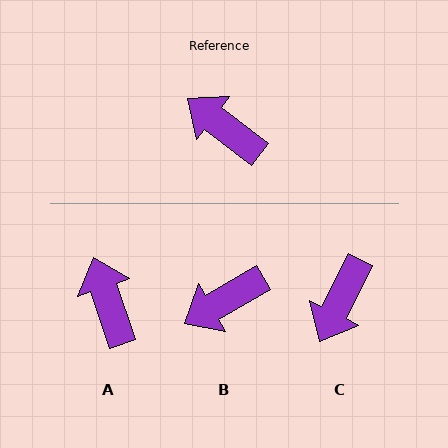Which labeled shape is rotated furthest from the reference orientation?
C, about 101 degrees away.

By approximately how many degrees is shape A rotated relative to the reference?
Approximately 34 degrees clockwise.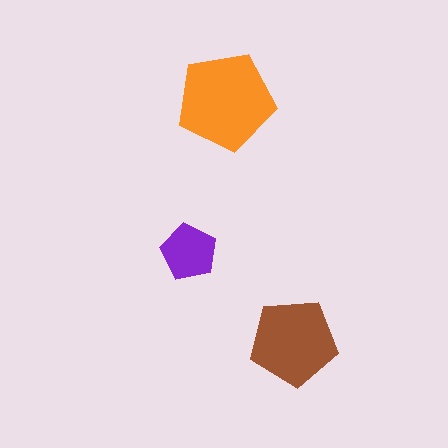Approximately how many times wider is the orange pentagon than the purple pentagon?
About 1.5 times wider.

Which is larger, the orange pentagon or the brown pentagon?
The orange one.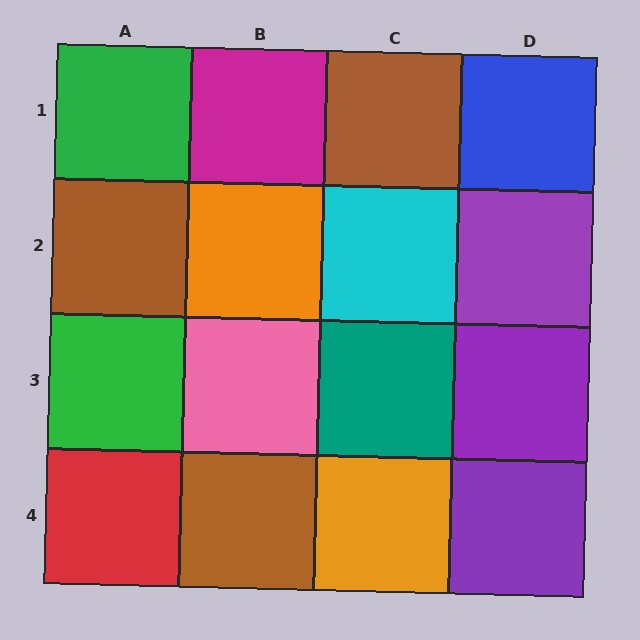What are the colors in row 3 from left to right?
Green, pink, teal, purple.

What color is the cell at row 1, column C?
Brown.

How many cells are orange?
2 cells are orange.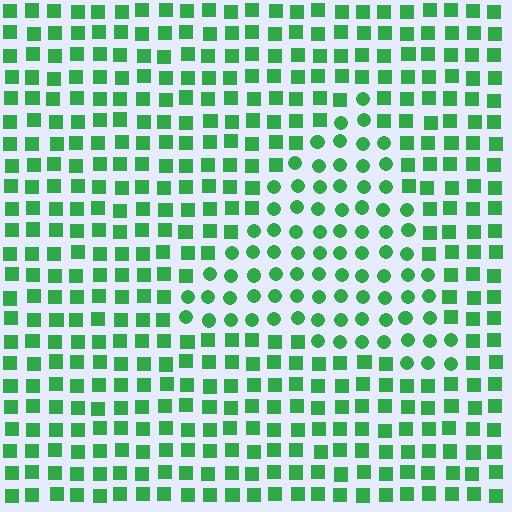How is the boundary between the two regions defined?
The boundary is defined by a change in element shape: circles inside vs. squares outside. All elements share the same color and spacing.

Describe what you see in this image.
The image is filled with small green elements arranged in a uniform grid. A triangle-shaped region contains circles, while the surrounding area contains squares. The boundary is defined purely by the change in element shape.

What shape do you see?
I see a triangle.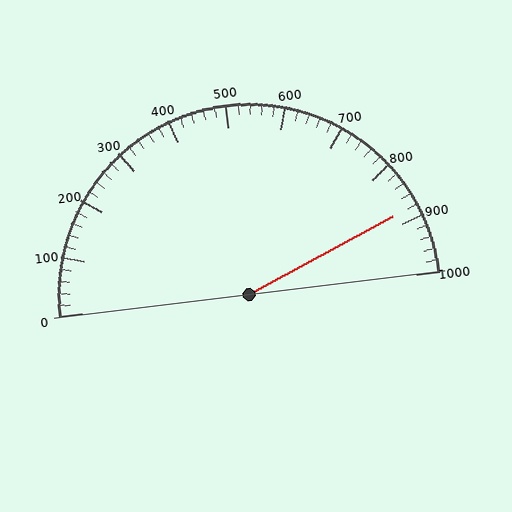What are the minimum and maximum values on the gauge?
The gauge ranges from 0 to 1000.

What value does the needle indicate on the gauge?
The needle indicates approximately 880.